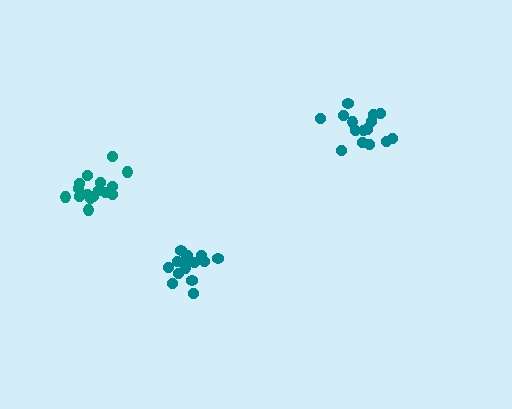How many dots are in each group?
Group 1: 16 dots, Group 2: 14 dots, Group 3: 16 dots (46 total).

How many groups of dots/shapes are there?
There are 3 groups.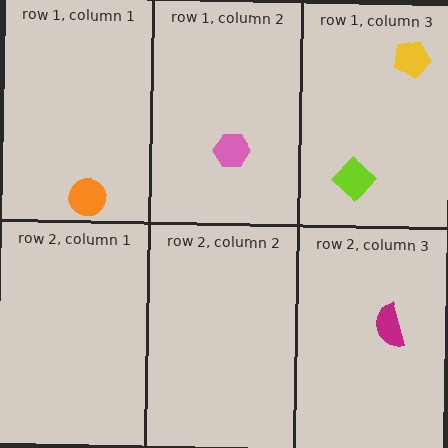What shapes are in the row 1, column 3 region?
The lime diamond, the yellow pentagon.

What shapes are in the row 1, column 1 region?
The orange circle.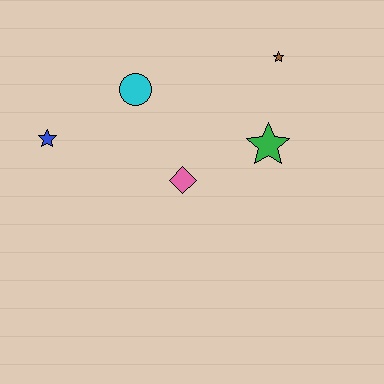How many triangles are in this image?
There are no triangles.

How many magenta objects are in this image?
There are no magenta objects.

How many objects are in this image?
There are 5 objects.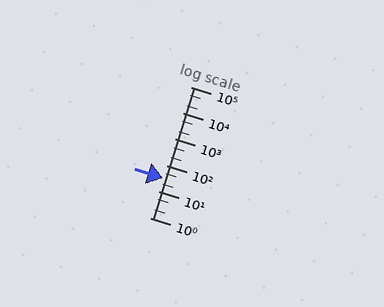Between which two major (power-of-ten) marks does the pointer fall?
The pointer is between 10 and 100.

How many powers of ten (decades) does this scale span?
The scale spans 5 decades, from 1 to 100000.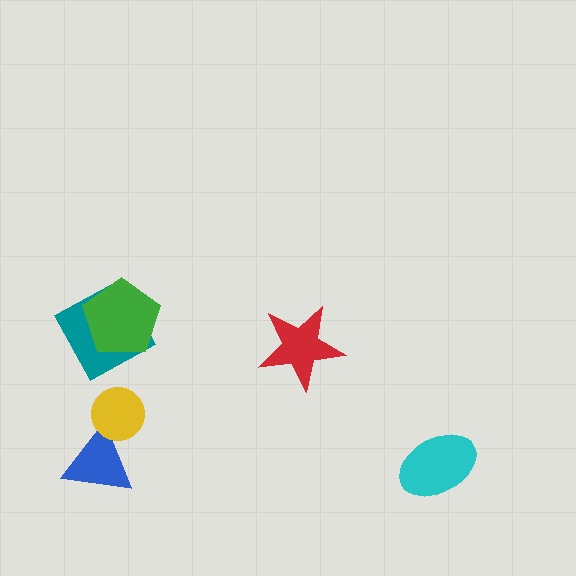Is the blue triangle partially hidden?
Yes, it is partially covered by another shape.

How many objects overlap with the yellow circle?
1 object overlaps with the yellow circle.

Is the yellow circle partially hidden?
No, no other shape covers it.